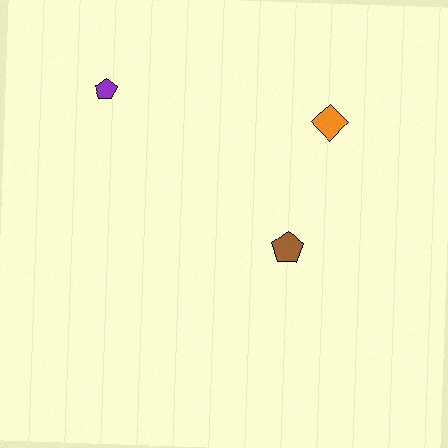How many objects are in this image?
There are 3 objects.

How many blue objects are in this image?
There are no blue objects.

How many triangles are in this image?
There are no triangles.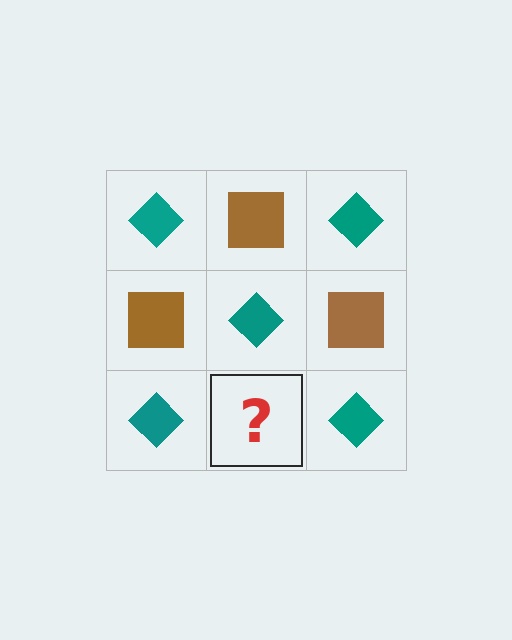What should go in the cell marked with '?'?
The missing cell should contain a brown square.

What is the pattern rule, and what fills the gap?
The rule is that it alternates teal diamond and brown square in a checkerboard pattern. The gap should be filled with a brown square.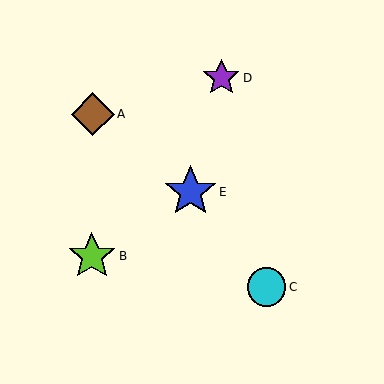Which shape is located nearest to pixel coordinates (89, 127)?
The brown diamond (labeled A) at (93, 114) is nearest to that location.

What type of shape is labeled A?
Shape A is a brown diamond.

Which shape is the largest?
The blue star (labeled E) is the largest.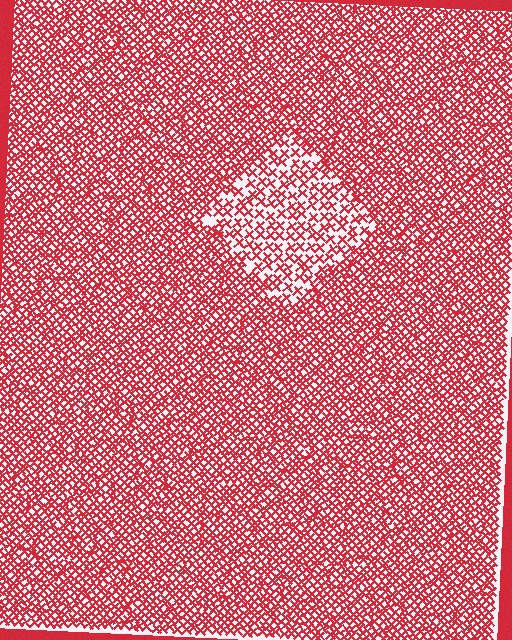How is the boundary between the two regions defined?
The boundary is defined by a change in element density (approximately 1.9x ratio). All elements are the same color, size, and shape.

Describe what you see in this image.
The image contains small red elements arranged at two different densities. A diamond-shaped region is visible where the elements are less densely packed than the surrounding area.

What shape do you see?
I see a diamond.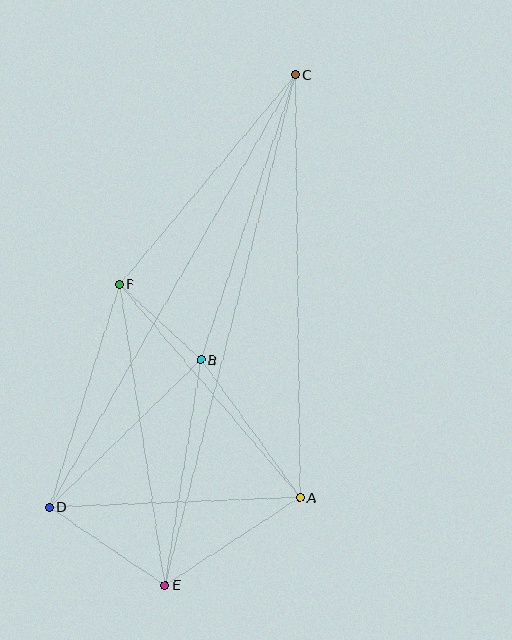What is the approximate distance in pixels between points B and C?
The distance between B and C is approximately 300 pixels.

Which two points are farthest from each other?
Points C and E are farthest from each other.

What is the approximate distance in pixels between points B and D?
The distance between B and D is approximately 211 pixels.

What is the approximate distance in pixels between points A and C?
The distance between A and C is approximately 423 pixels.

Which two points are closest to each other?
Points B and F are closest to each other.